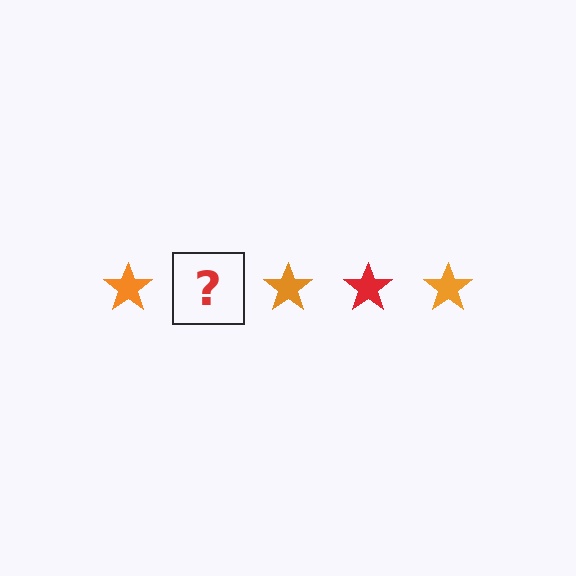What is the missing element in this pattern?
The missing element is a red star.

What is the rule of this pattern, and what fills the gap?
The rule is that the pattern cycles through orange, red stars. The gap should be filled with a red star.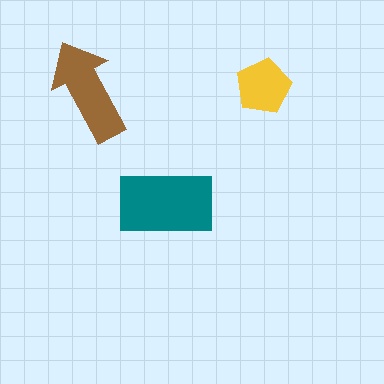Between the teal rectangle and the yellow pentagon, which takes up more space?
The teal rectangle.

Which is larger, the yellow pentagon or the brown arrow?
The brown arrow.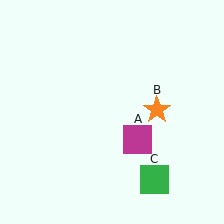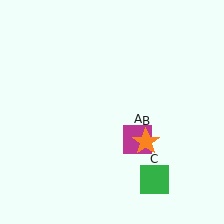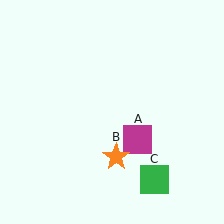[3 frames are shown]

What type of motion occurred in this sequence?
The orange star (object B) rotated clockwise around the center of the scene.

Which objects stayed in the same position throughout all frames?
Magenta square (object A) and green square (object C) remained stationary.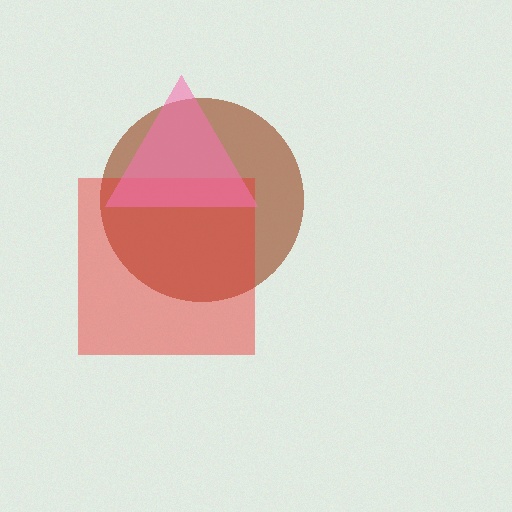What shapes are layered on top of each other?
The layered shapes are: a brown circle, a red square, a pink triangle.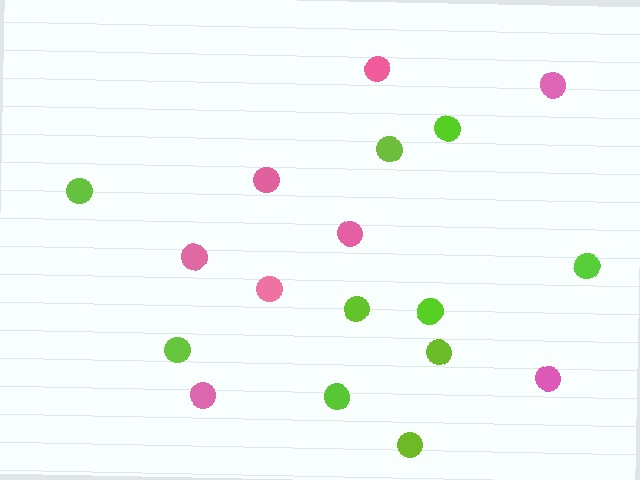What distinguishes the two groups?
There are 2 groups: one group of pink circles (8) and one group of lime circles (10).